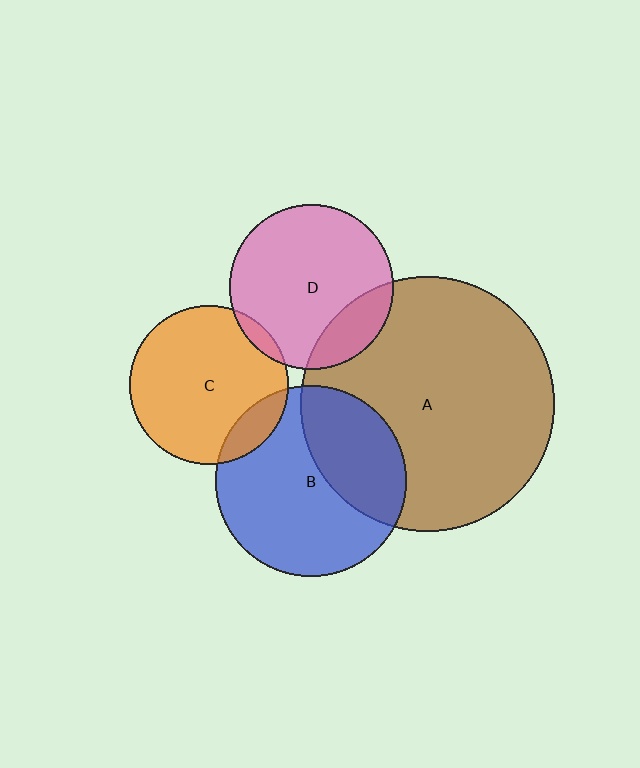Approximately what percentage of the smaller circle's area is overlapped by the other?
Approximately 20%.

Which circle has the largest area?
Circle A (brown).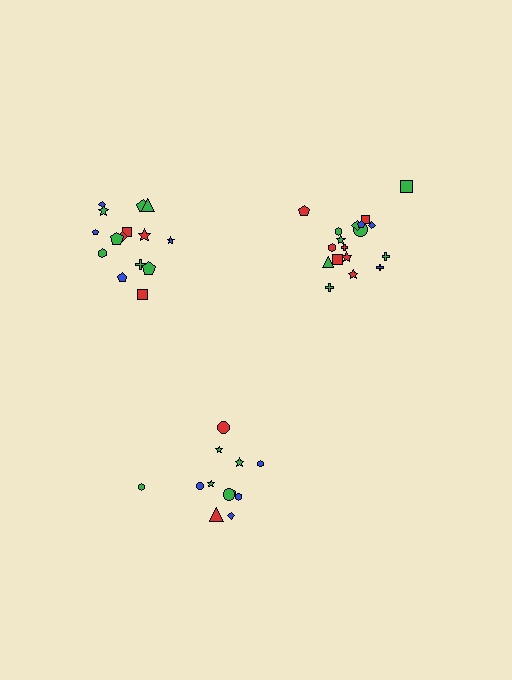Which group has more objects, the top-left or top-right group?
The top-right group.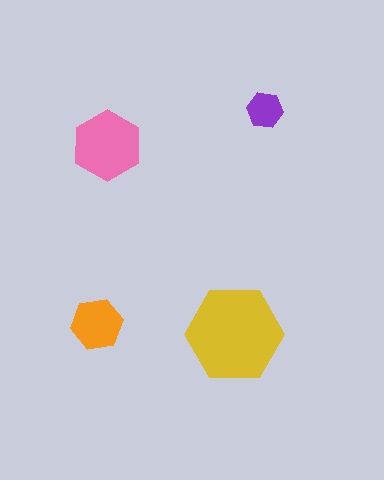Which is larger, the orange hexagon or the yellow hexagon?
The yellow one.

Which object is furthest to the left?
The orange hexagon is leftmost.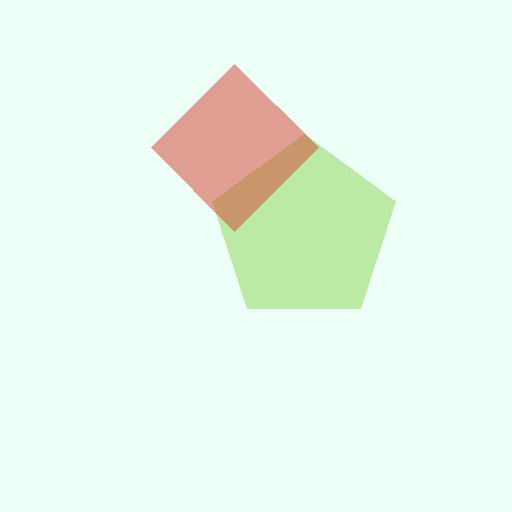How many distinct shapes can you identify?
There are 2 distinct shapes: a lime pentagon, a red diamond.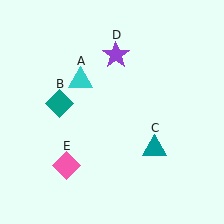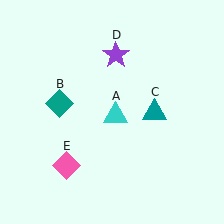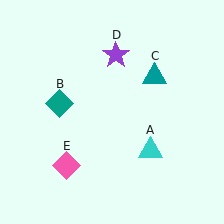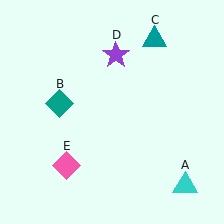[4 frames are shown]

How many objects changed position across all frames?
2 objects changed position: cyan triangle (object A), teal triangle (object C).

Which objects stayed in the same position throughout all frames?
Teal diamond (object B) and purple star (object D) and pink diamond (object E) remained stationary.